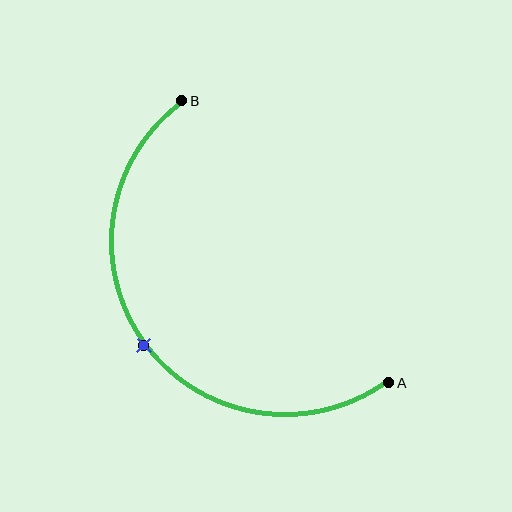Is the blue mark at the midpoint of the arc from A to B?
Yes. The blue mark lies on the arc at equal arc-length from both A and B — it is the arc midpoint.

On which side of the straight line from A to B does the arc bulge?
The arc bulges below and to the left of the straight line connecting A and B.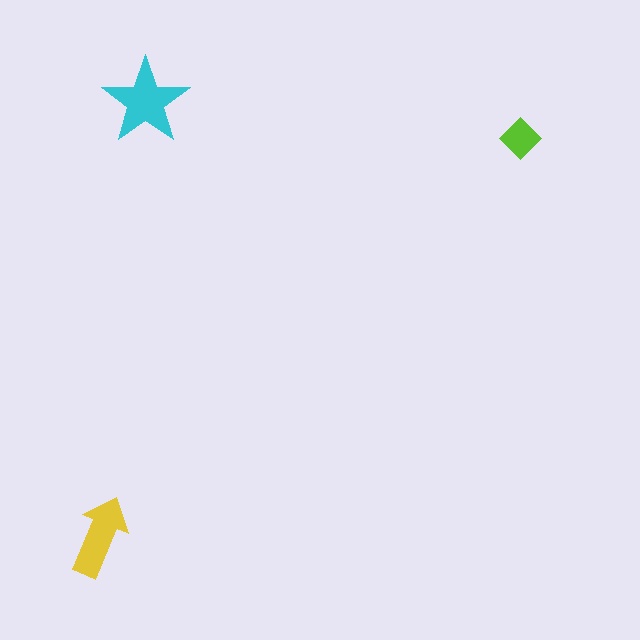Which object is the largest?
The cyan star.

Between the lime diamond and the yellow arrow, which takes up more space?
The yellow arrow.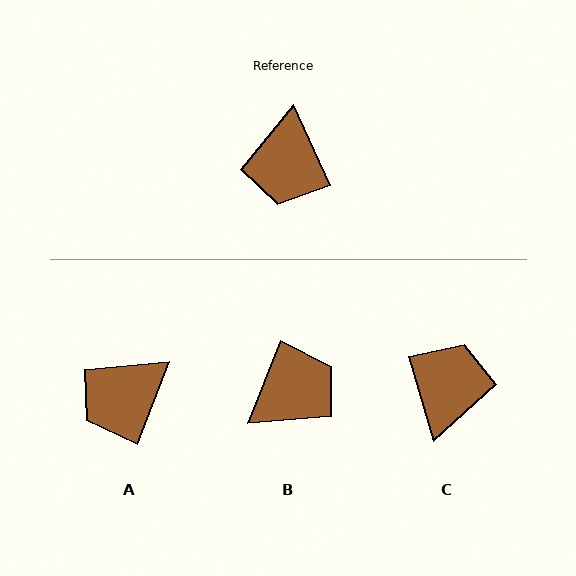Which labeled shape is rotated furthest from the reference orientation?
C, about 172 degrees away.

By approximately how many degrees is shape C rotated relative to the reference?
Approximately 172 degrees counter-clockwise.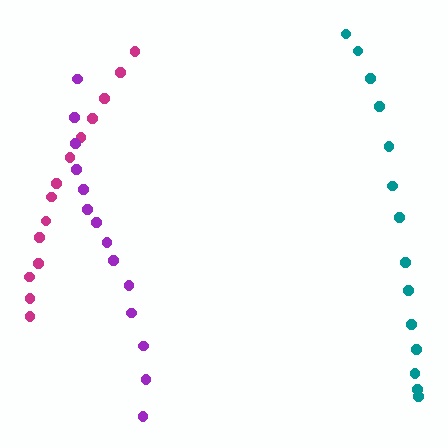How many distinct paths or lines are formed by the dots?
There are 3 distinct paths.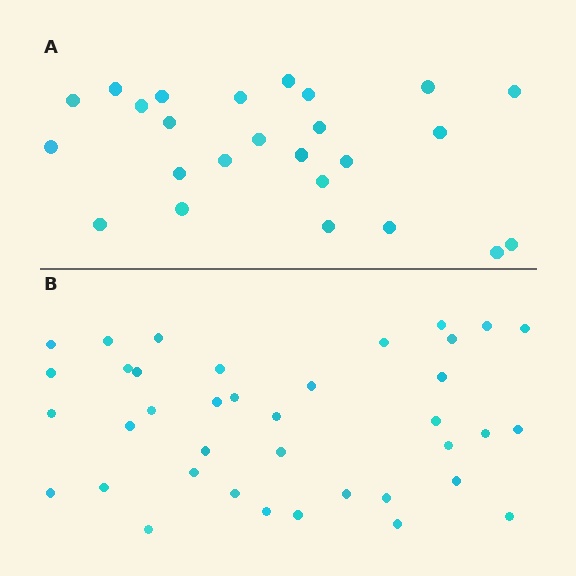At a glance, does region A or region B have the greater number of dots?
Region B (the bottom region) has more dots.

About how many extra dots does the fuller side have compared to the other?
Region B has approximately 15 more dots than region A.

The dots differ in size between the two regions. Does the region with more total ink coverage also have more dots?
No. Region A has more total ink coverage because its dots are larger, but region B actually contains more individual dots. Total area can be misleading — the number of items is what matters here.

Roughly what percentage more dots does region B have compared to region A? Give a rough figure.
About 50% more.